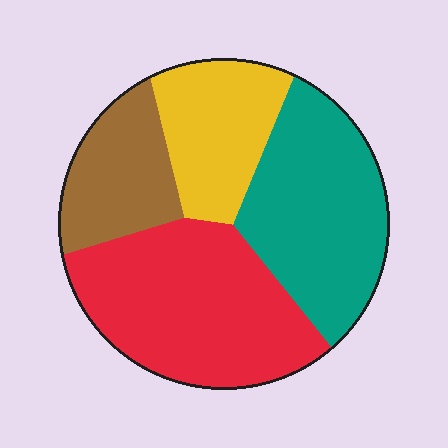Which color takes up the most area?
Red, at roughly 35%.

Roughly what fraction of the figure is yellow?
Yellow covers roughly 20% of the figure.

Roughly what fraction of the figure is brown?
Brown covers about 15% of the figure.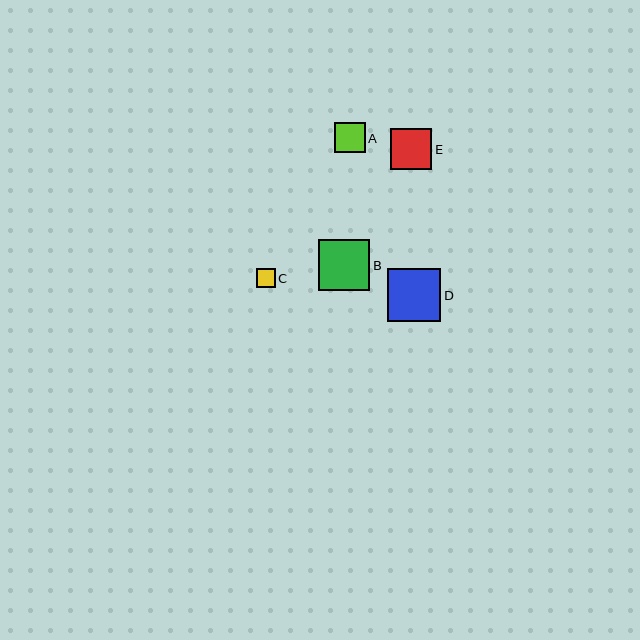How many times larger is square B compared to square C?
Square B is approximately 2.7 times the size of square C.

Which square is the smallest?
Square C is the smallest with a size of approximately 19 pixels.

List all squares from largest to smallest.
From largest to smallest: D, B, E, A, C.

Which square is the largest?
Square D is the largest with a size of approximately 53 pixels.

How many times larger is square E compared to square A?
Square E is approximately 1.3 times the size of square A.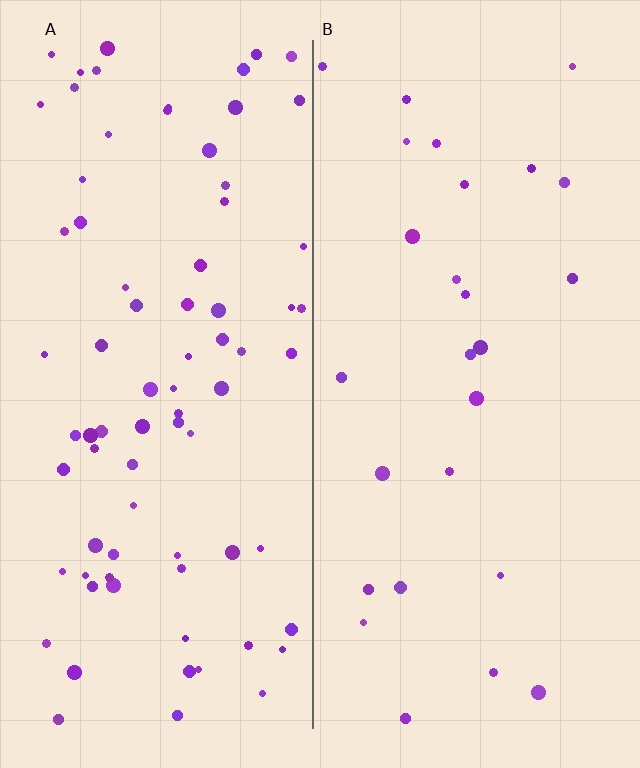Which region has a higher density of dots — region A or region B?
A (the left).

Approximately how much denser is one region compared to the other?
Approximately 3.0× — region A over region B.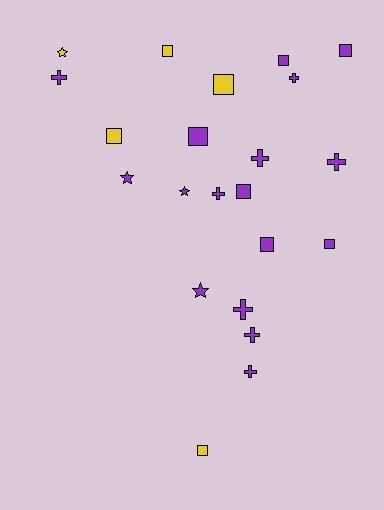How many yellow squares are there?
There are 4 yellow squares.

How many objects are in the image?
There are 22 objects.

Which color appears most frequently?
Purple, with 17 objects.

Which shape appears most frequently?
Square, with 10 objects.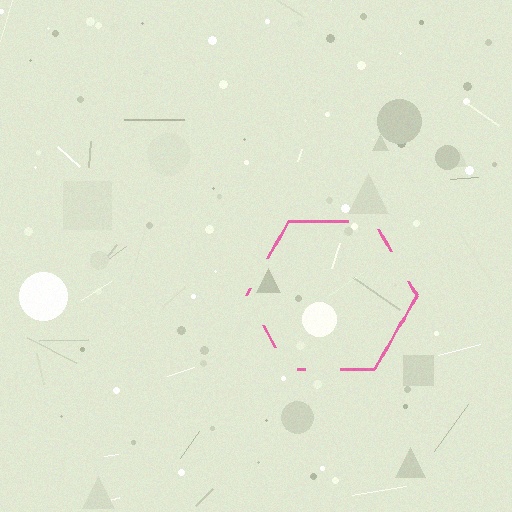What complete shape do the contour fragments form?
The contour fragments form a hexagon.